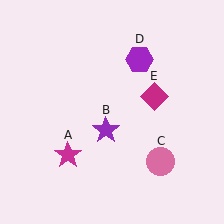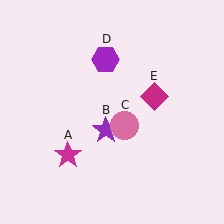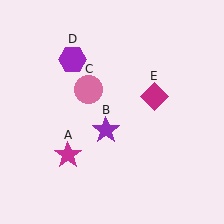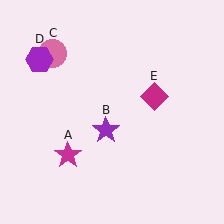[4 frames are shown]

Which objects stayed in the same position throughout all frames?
Magenta star (object A) and purple star (object B) and magenta diamond (object E) remained stationary.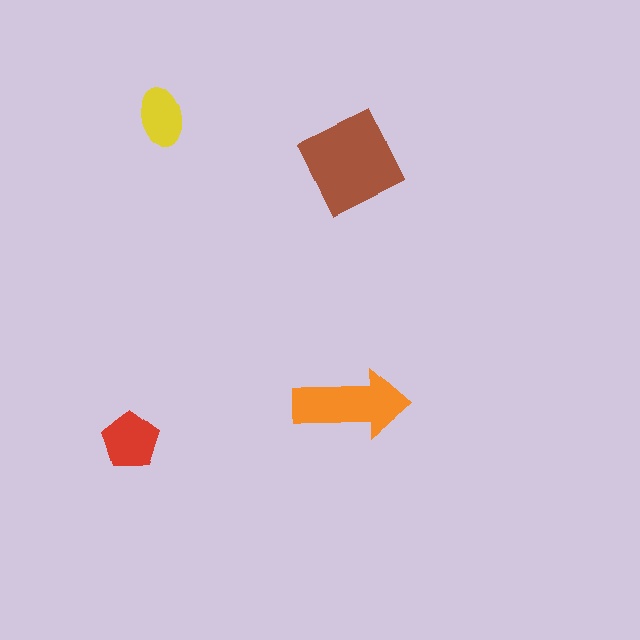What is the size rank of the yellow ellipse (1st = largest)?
4th.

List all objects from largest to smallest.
The brown diamond, the orange arrow, the red pentagon, the yellow ellipse.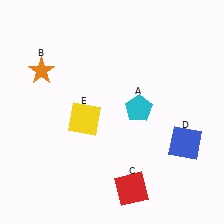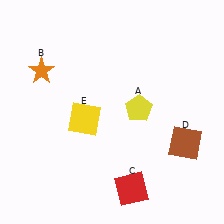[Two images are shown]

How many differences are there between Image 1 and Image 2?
There are 2 differences between the two images.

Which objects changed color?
A changed from cyan to yellow. D changed from blue to brown.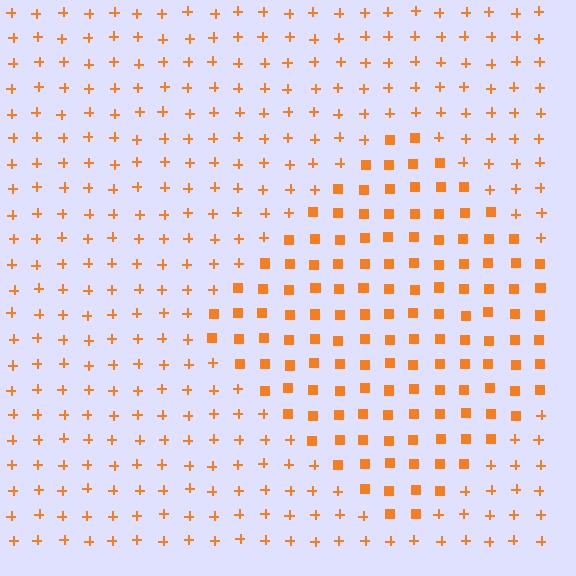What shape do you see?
I see a diamond.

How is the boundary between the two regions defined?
The boundary is defined by a change in element shape: squares inside vs. plus signs outside. All elements share the same color and spacing.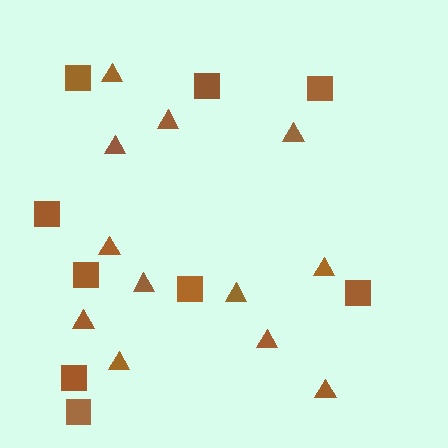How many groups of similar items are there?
There are 2 groups: one group of squares (9) and one group of triangles (12).